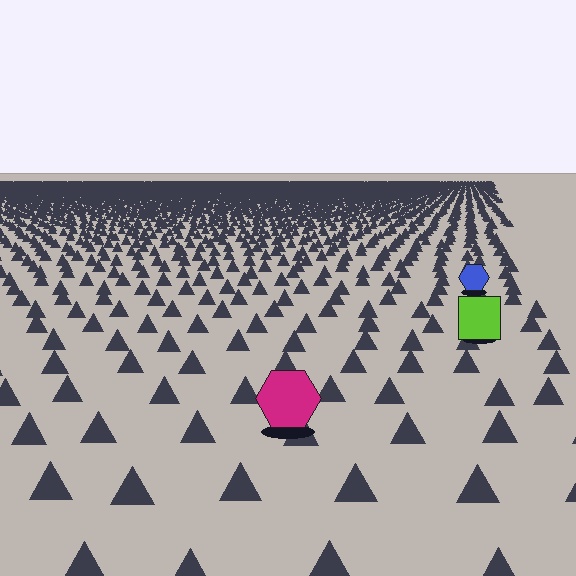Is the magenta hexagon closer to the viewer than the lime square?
Yes. The magenta hexagon is closer — you can tell from the texture gradient: the ground texture is coarser near it.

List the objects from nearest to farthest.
From nearest to farthest: the magenta hexagon, the lime square, the blue hexagon.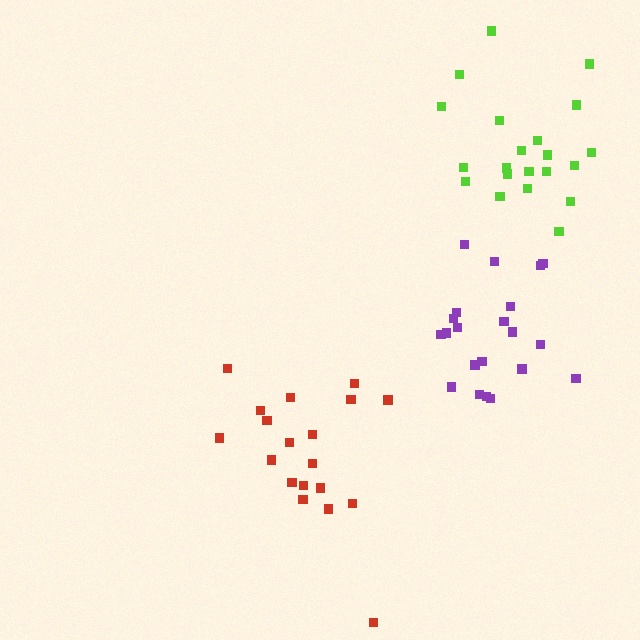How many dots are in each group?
Group 1: 21 dots, Group 2: 19 dots, Group 3: 21 dots (61 total).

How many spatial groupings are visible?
There are 3 spatial groupings.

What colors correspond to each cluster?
The clusters are colored: purple, red, lime.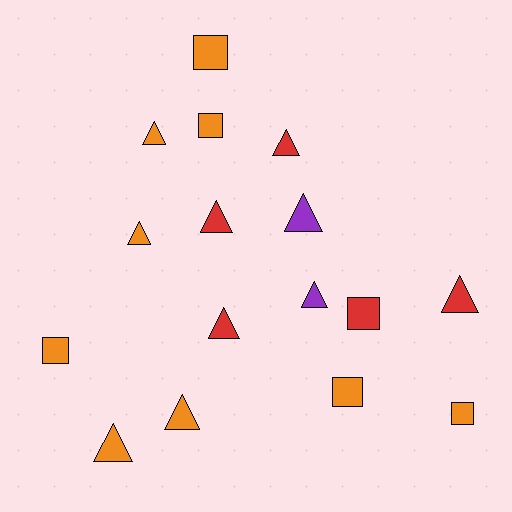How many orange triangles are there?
There are 4 orange triangles.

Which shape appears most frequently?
Triangle, with 10 objects.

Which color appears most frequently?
Orange, with 9 objects.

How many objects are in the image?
There are 16 objects.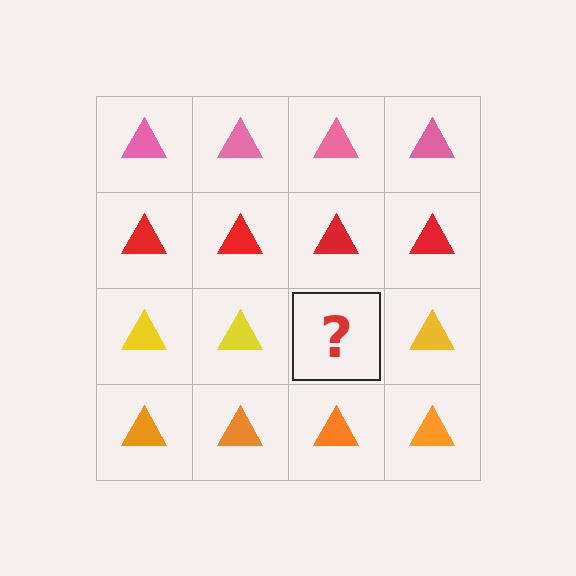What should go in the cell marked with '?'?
The missing cell should contain a yellow triangle.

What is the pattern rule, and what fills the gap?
The rule is that each row has a consistent color. The gap should be filled with a yellow triangle.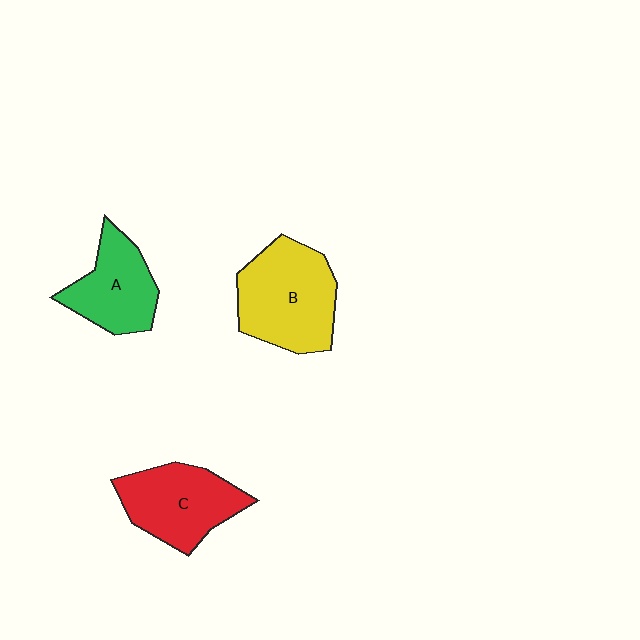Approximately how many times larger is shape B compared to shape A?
Approximately 1.4 times.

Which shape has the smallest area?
Shape A (green).